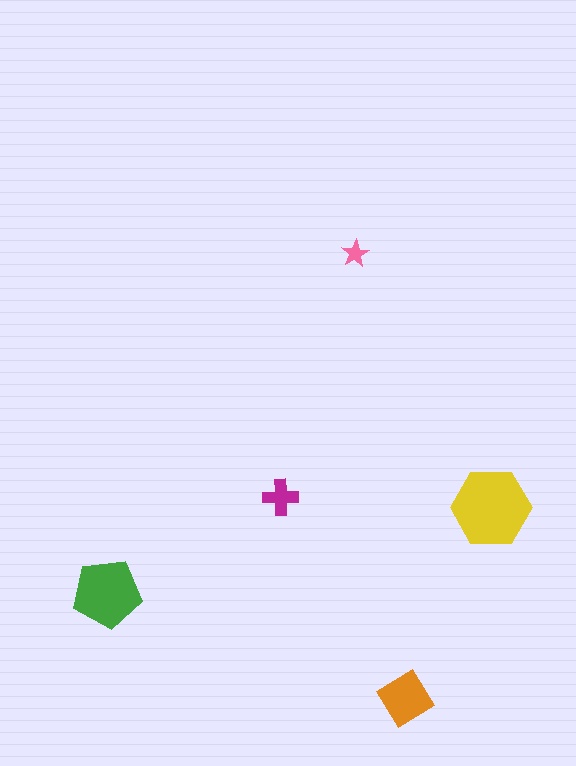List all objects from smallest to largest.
The pink star, the magenta cross, the orange diamond, the green pentagon, the yellow hexagon.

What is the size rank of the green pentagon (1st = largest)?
2nd.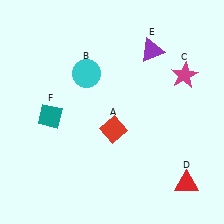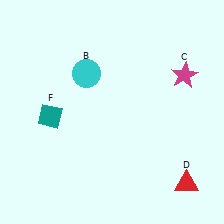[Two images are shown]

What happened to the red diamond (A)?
The red diamond (A) was removed in Image 2. It was in the bottom-right area of Image 1.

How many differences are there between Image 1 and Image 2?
There are 2 differences between the two images.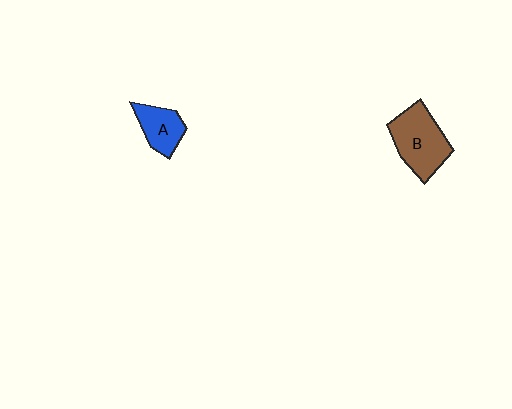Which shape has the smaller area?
Shape A (blue).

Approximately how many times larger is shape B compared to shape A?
Approximately 1.7 times.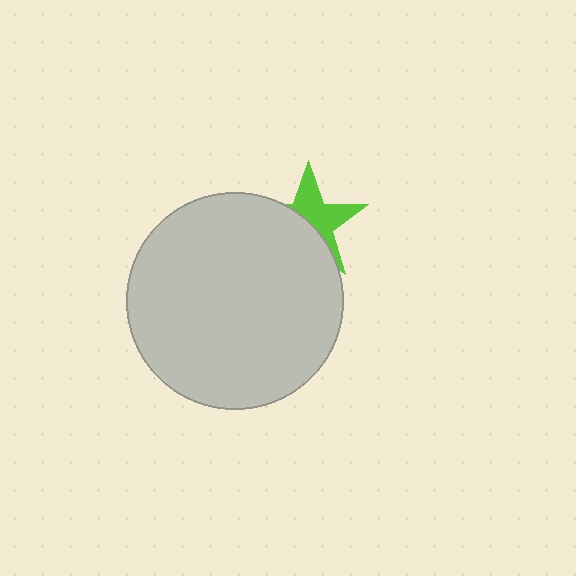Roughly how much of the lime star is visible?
About half of it is visible (roughly 48%).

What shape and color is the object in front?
The object in front is a light gray circle.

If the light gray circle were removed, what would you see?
You would see the complete lime star.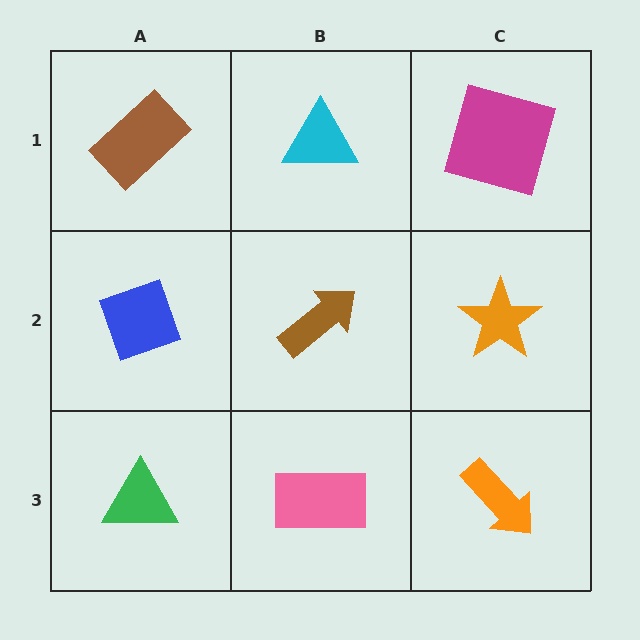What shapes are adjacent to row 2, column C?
A magenta square (row 1, column C), an orange arrow (row 3, column C), a brown arrow (row 2, column B).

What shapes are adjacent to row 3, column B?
A brown arrow (row 2, column B), a green triangle (row 3, column A), an orange arrow (row 3, column C).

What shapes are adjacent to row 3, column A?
A blue diamond (row 2, column A), a pink rectangle (row 3, column B).